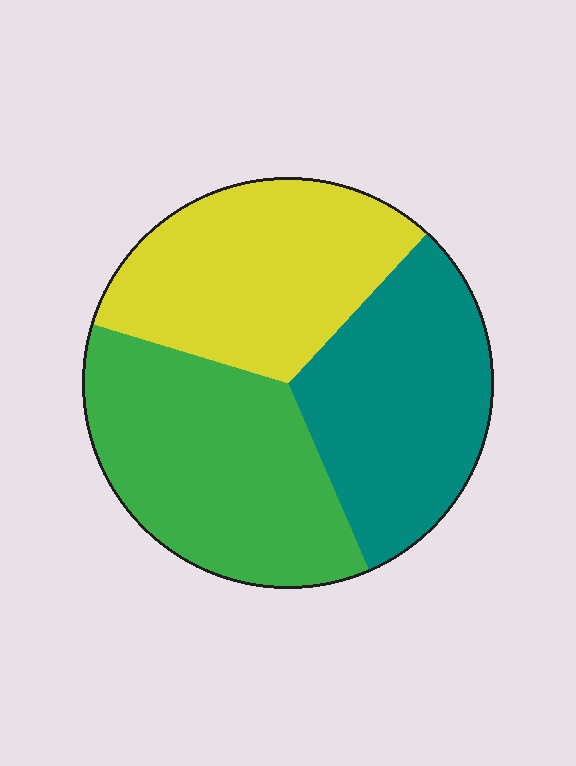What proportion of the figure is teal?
Teal covers about 30% of the figure.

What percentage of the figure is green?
Green takes up about three eighths (3/8) of the figure.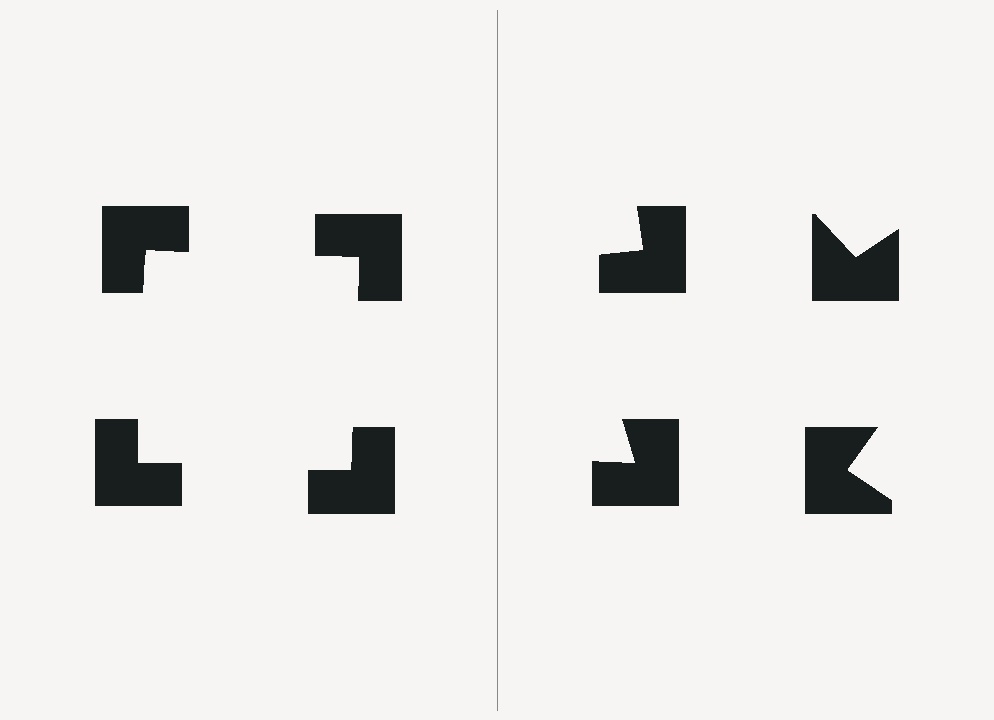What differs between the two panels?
The notched squares are positioned identically on both sides; only the wedge orientations differ. On the left they align to a square; on the right they are misaligned.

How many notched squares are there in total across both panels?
8 — 4 on each side.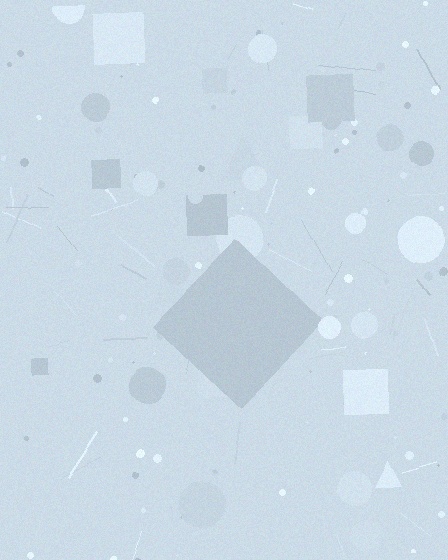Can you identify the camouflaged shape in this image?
The camouflaged shape is a diamond.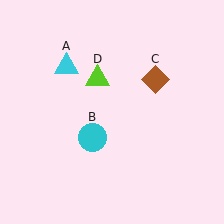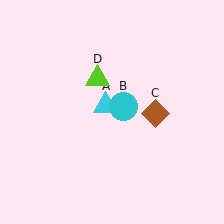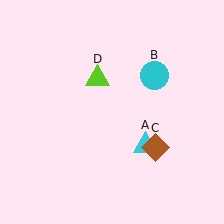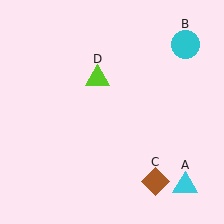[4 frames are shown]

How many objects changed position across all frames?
3 objects changed position: cyan triangle (object A), cyan circle (object B), brown diamond (object C).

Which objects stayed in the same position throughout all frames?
Lime triangle (object D) remained stationary.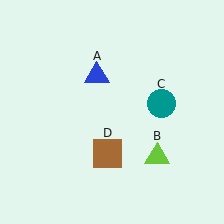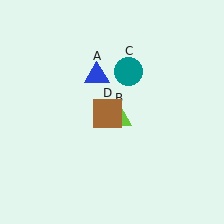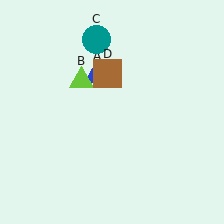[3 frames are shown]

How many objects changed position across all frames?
3 objects changed position: lime triangle (object B), teal circle (object C), brown square (object D).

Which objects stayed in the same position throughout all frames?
Blue triangle (object A) remained stationary.